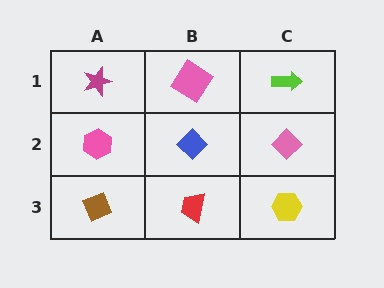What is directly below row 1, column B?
A blue diamond.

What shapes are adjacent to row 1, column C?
A pink diamond (row 2, column C), a pink diamond (row 1, column B).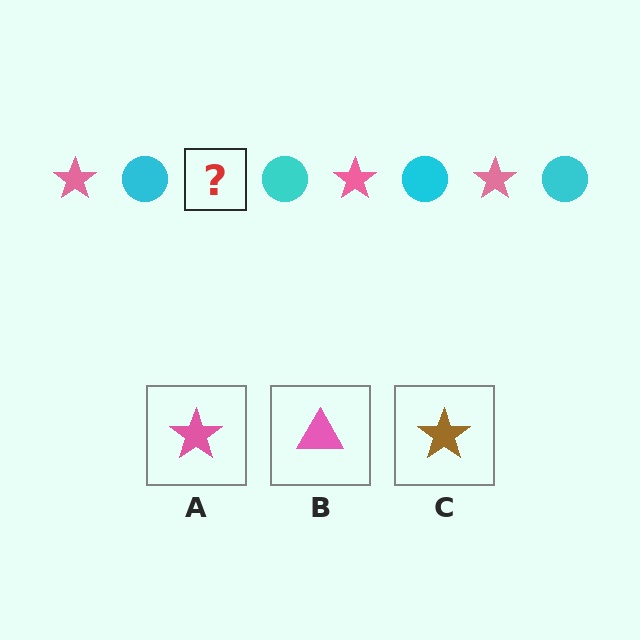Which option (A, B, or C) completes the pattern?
A.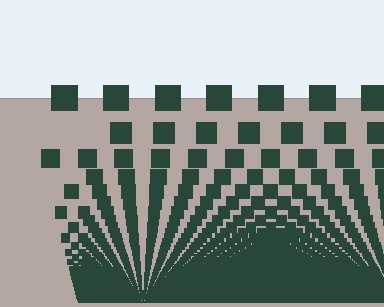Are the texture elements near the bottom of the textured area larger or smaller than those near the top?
Smaller. The gradient is inverted — elements near the bottom are smaller and denser.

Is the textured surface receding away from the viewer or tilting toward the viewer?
The surface appears to tilt toward the viewer. Texture elements get larger and sparser toward the top.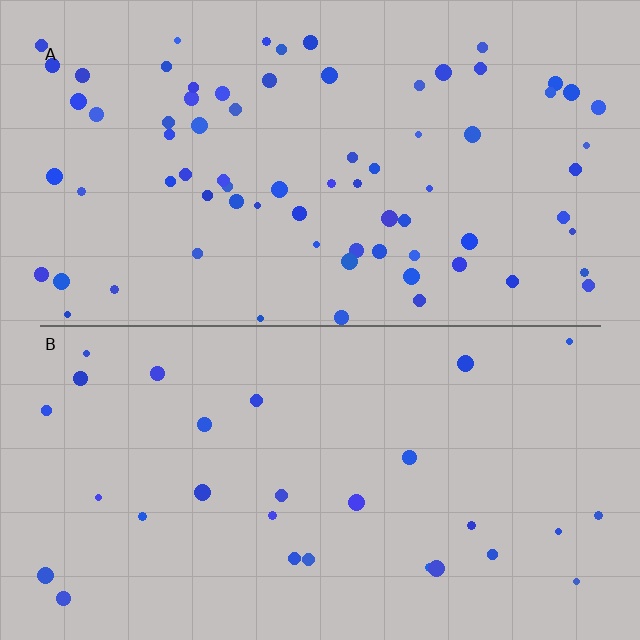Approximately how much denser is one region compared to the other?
Approximately 2.6× — region A over region B.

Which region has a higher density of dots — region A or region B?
A (the top).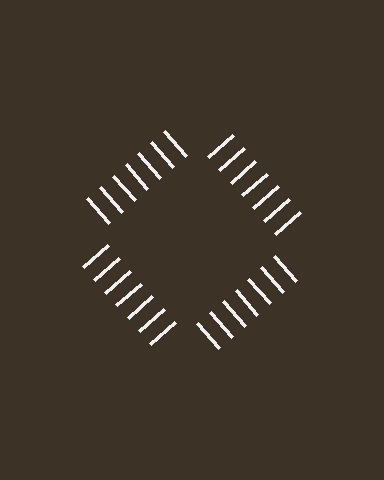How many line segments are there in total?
28 — 7 along each of the 4 edges.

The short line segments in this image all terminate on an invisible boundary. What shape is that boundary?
An illusory square — the line segments terminate on its edges but no continuous stroke is drawn.